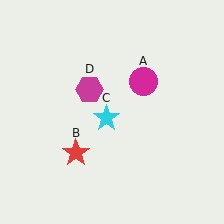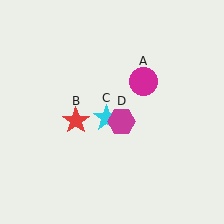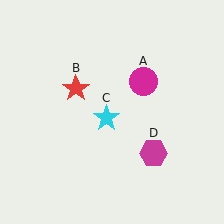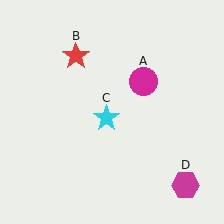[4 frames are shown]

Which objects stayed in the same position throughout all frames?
Magenta circle (object A) and cyan star (object C) remained stationary.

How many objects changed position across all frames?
2 objects changed position: red star (object B), magenta hexagon (object D).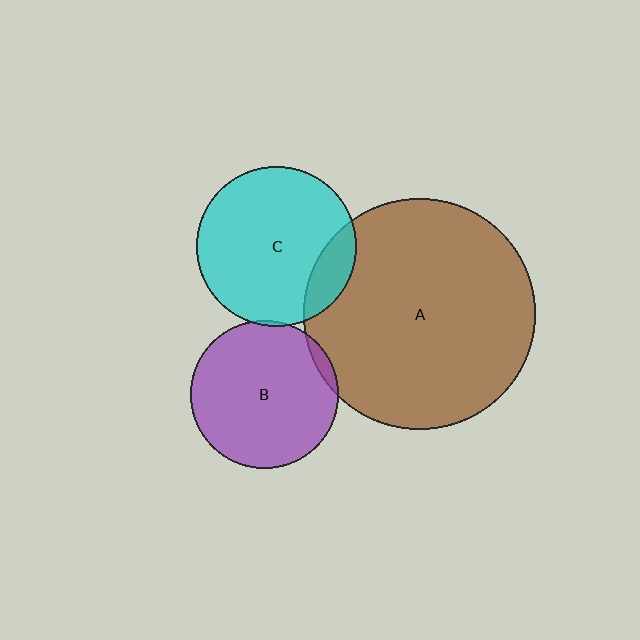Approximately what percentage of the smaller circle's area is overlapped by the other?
Approximately 5%.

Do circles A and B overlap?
Yes.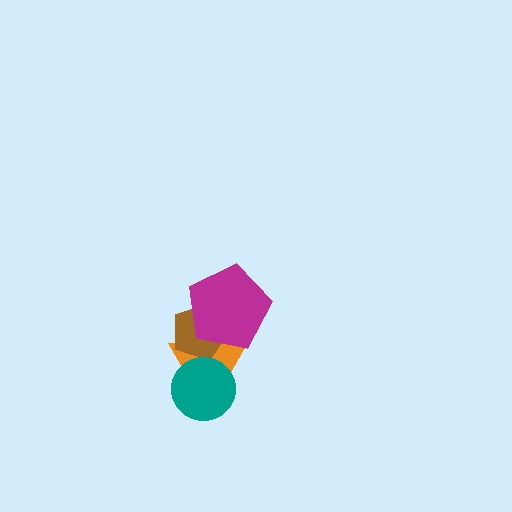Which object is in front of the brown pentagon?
The magenta pentagon is in front of the brown pentagon.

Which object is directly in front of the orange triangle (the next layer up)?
The brown pentagon is directly in front of the orange triangle.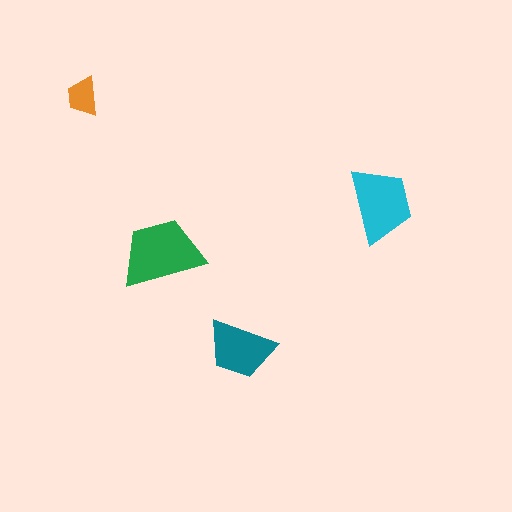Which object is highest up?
The orange trapezoid is topmost.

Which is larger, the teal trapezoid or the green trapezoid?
The green one.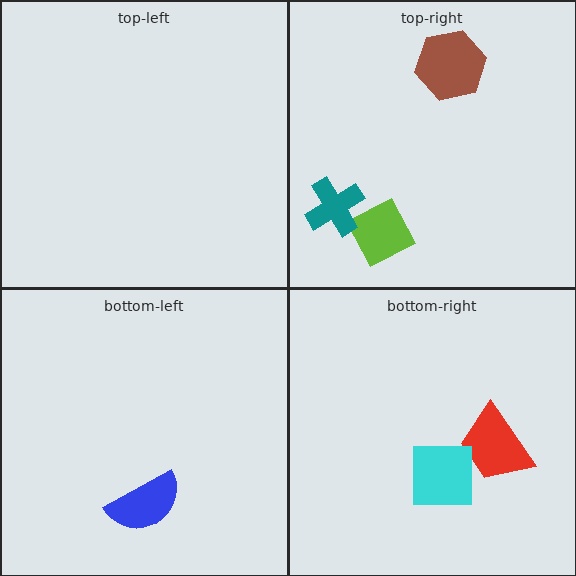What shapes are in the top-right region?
The brown hexagon, the lime diamond, the teal cross.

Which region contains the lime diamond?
The top-right region.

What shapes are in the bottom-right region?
The red trapezoid, the cyan square.